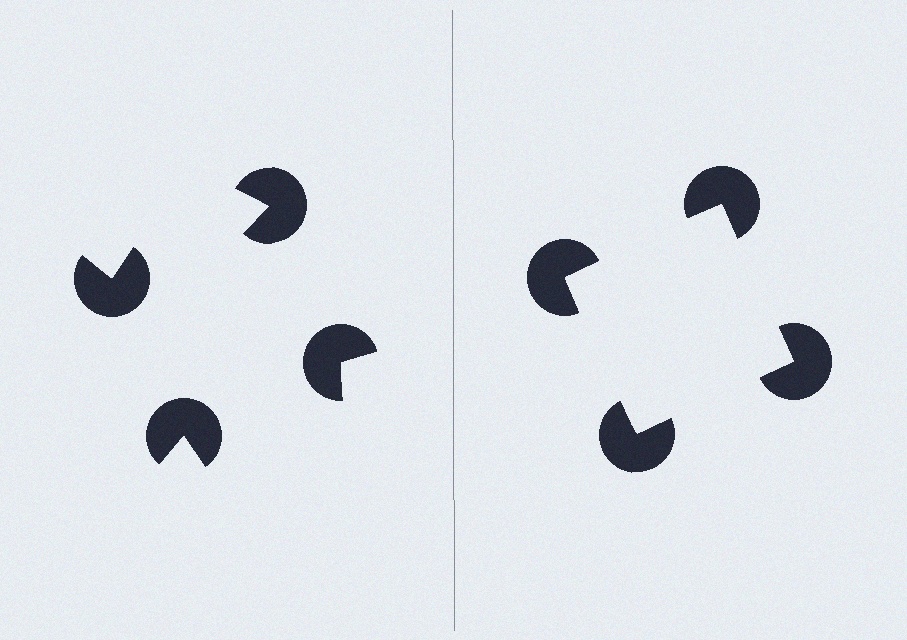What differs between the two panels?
The pac-man discs are positioned identically on both sides; only the wedge orientations differ. On the right they align to a square; on the left they are misaligned.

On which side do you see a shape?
An illusory square appears on the right side. On the left side the wedge cuts are rotated, so no coherent shape forms.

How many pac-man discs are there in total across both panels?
8 — 4 on each side.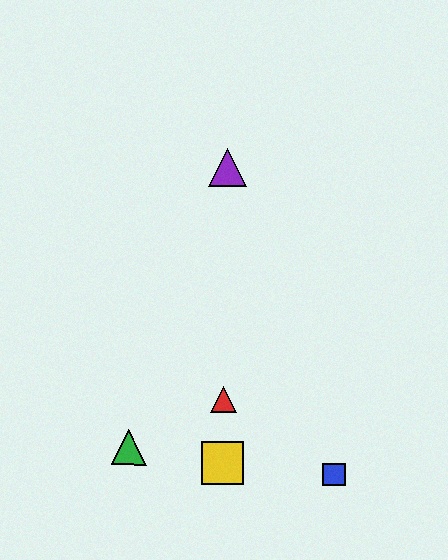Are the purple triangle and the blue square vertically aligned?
No, the purple triangle is at x≈227 and the blue square is at x≈334.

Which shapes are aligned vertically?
The red triangle, the yellow square, the purple triangle are aligned vertically.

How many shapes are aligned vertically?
3 shapes (the red triangle, the yellow square, the purple triangle) are aligned vertically.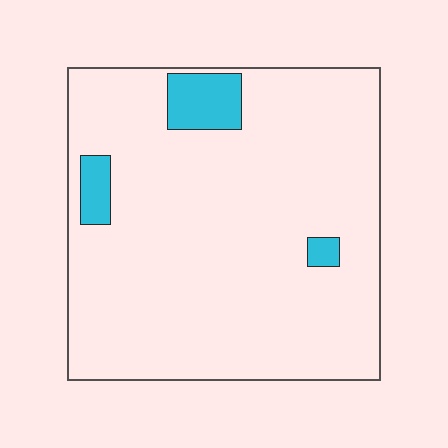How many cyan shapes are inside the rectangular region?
3.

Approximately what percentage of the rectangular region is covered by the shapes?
Approximately 10%.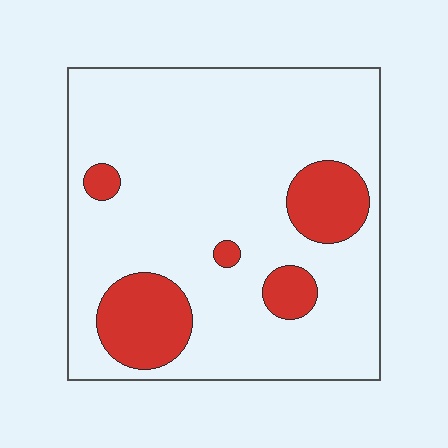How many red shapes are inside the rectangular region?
5.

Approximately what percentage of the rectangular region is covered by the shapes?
Approximately 15%.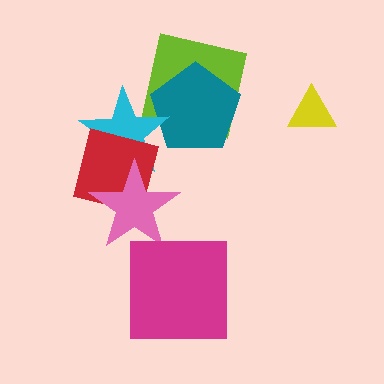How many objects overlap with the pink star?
2 objects overlap with the pink star.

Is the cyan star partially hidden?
Yes, it is partially covered by another shape.